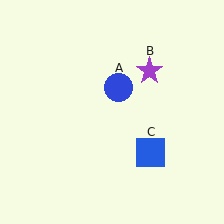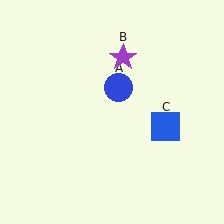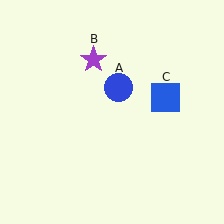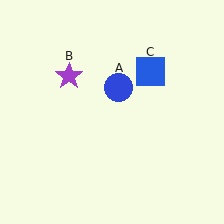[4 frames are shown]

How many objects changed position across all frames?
2 objects changed position: purple star (object B), blue square (object C).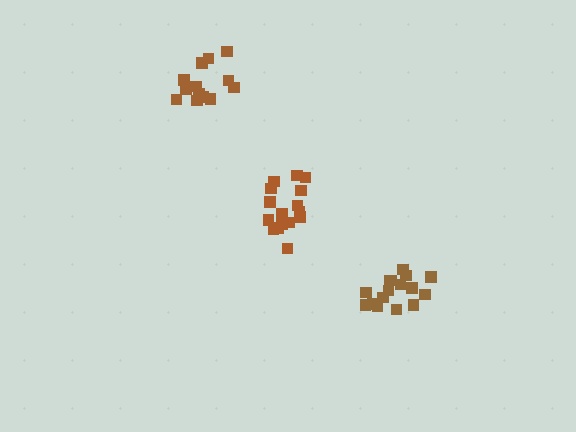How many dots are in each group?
Group 1: 17 dots, Group 2: 16 dots, Group 3: 14 dots (47 total).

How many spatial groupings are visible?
There are 3 spatial groupings.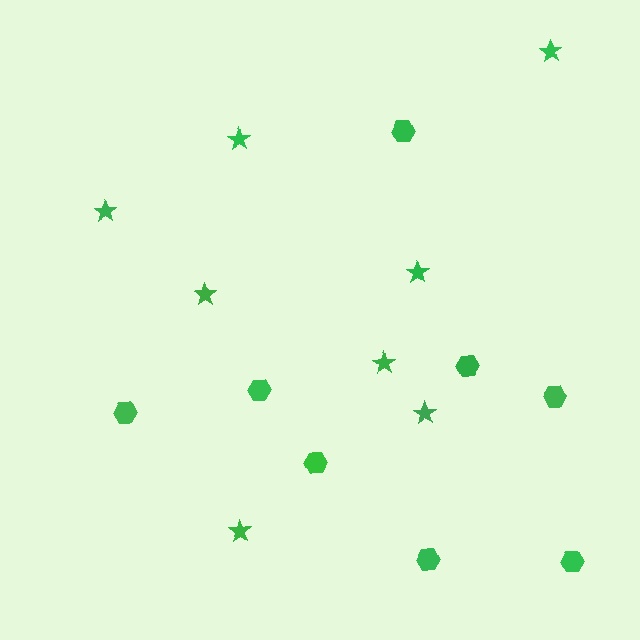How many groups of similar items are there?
There are 2 groups: one group of stars (8) and one group of hexagons (8).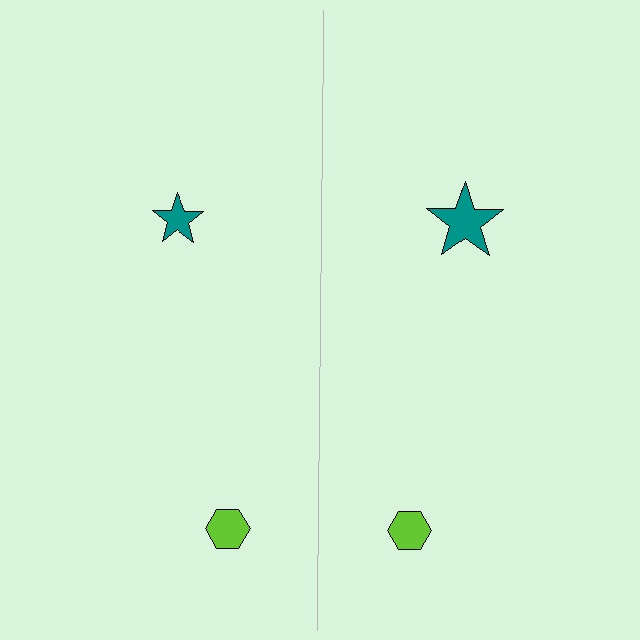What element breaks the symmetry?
The teal star on the right side has a different size than its mirror counterpart.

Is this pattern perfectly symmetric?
No, the pattern is not perfectly symmetric. The teal star on the right side has a different size than its mirror counterpart.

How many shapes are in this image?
There are 4 shapes in this image.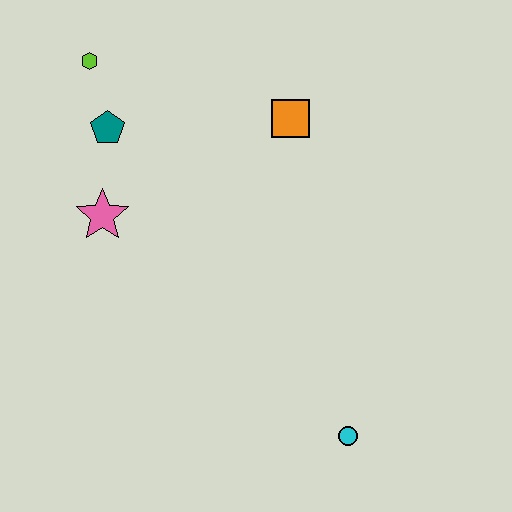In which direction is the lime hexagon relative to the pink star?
The lime hexagon is above the pink star.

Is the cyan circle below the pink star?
Yes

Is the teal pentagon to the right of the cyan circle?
No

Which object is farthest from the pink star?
The cyan circle is farthest from the pink star.